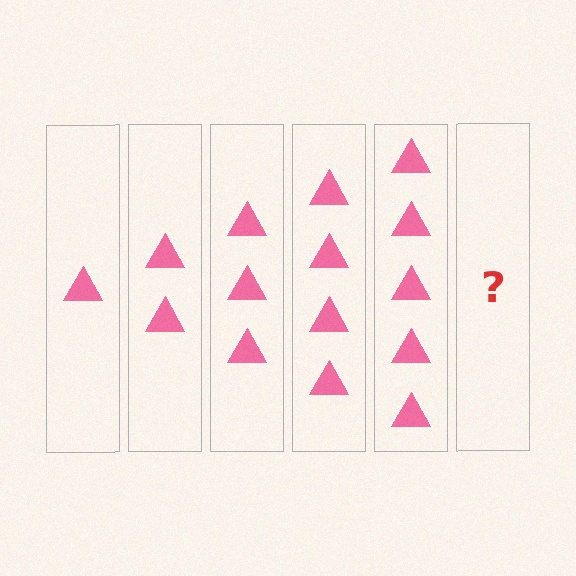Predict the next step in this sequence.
The next step is 6 triangles.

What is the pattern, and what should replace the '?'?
The pattern is that each step adds one more triangle. The '?' should be 6 triangles.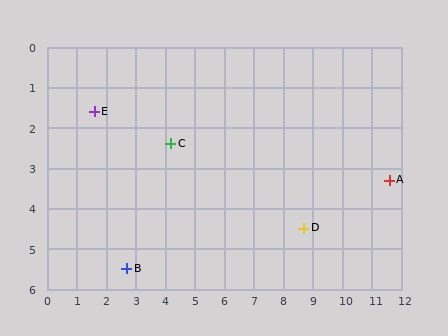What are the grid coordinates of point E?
Point E is at approximately (1.6, 1.6).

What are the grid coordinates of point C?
Point C is at approximately (4.2, 2.4).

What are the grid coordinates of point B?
Point B is at approximately (2.7, 5.5).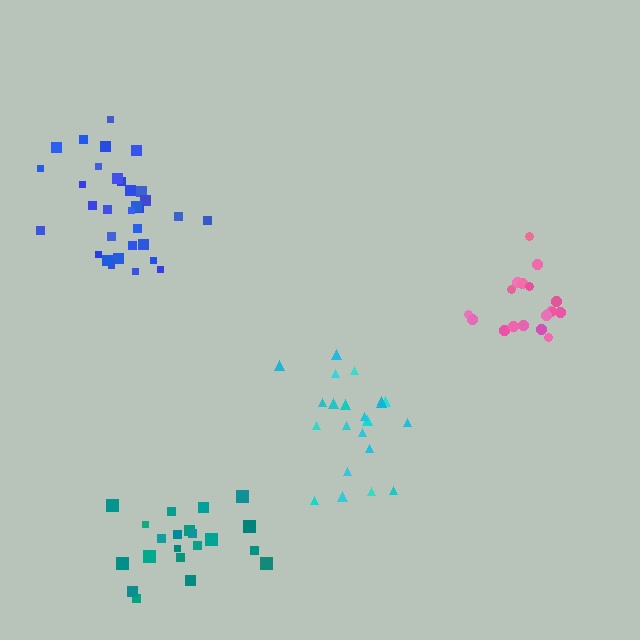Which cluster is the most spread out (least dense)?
Cyan.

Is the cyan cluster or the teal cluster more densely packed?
Teal.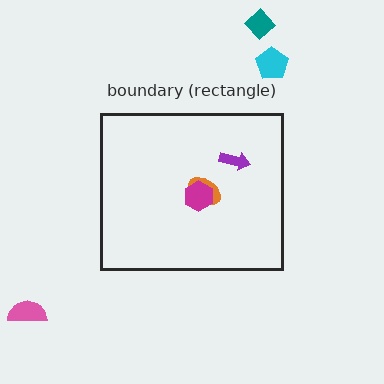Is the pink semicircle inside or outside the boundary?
Outside.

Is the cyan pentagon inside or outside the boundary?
Outside.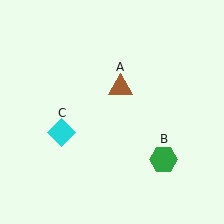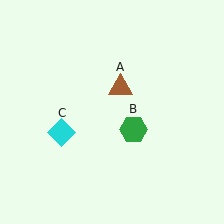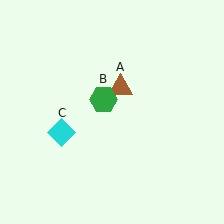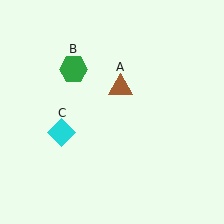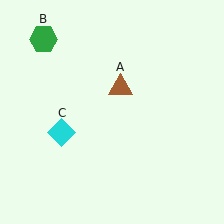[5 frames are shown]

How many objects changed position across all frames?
1 object changed position: green hexagon (object B).